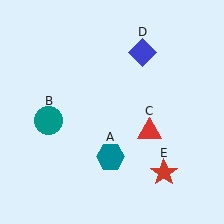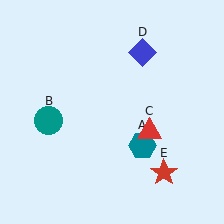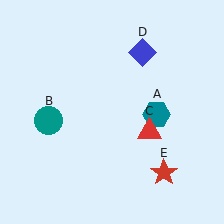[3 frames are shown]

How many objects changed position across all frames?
1 object changed position: teal hexagon (object A).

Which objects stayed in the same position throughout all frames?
Teal circle (object B) and red triangle (object C) and blue diamond (object D) and red star (object E) remained stationary.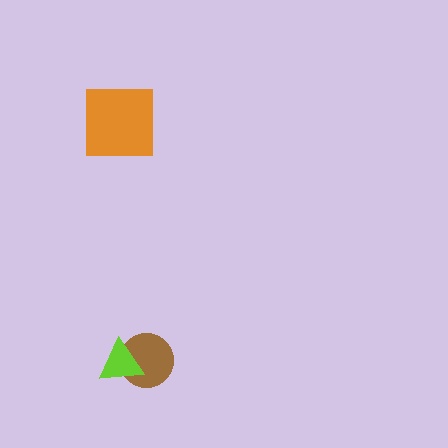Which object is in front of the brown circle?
The lime triangle is in front of the brown circle.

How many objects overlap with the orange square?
0 objects overlap with the orange square.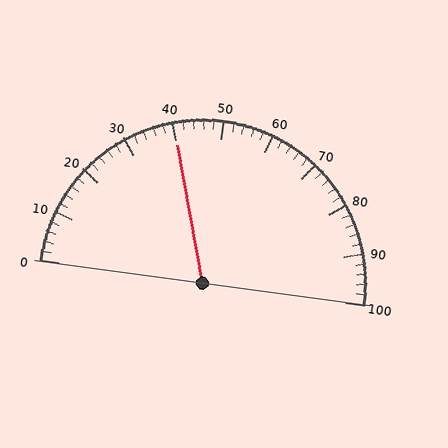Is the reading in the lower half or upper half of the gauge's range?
The reading is in the lower half of the range (0 to 100).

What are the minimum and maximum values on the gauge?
The gauge ranges from 0 to 100.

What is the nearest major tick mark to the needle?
The nearest major tick mark is 40.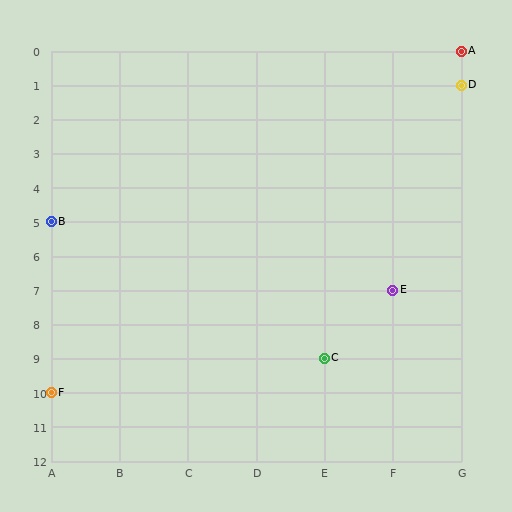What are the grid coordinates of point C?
Point C is at grid coordinates (E, 9).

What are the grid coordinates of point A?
Point A is at grid coordinates (G, 0).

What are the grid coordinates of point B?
Point B is at grid coordinates (A, 5).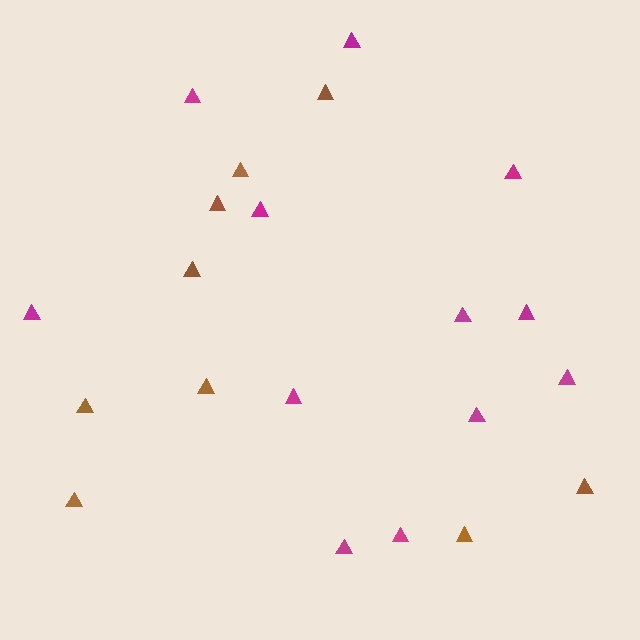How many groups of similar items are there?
There are 2 groups: one group of magenta triangles (12) and one group of brown triangles (9).